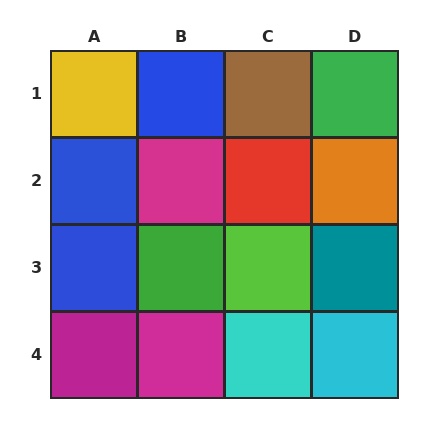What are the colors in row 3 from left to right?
Blue, green, lime, teal.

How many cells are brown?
1 cell is brown.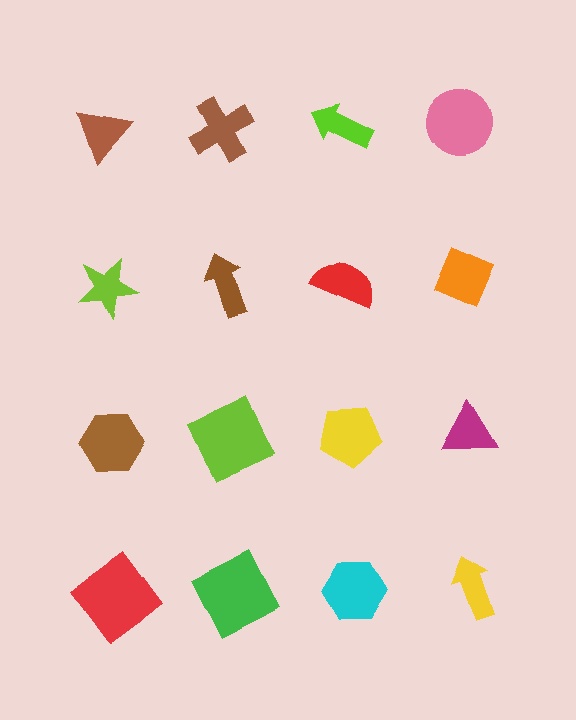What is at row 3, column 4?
A magenta triangle.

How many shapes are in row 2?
4 shapes.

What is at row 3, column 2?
A lime square.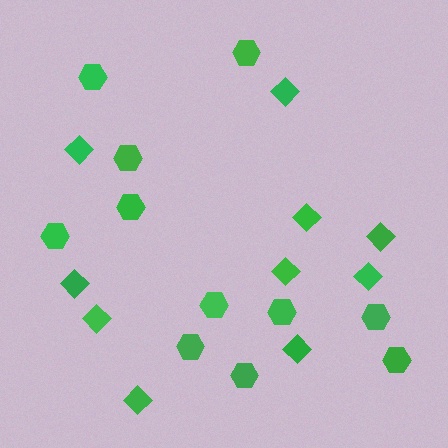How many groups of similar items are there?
There are 2 groups: one group of hexagons (11) and one group of diamonds (10).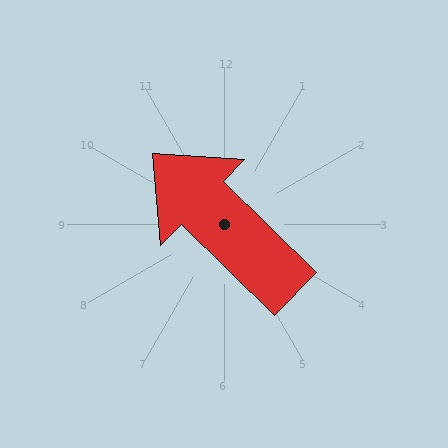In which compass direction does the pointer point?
Northwest.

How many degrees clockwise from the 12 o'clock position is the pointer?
Approximately 314 degrees.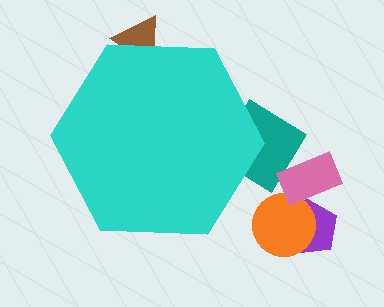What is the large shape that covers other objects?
A cyan hexagon.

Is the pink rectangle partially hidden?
No, the pink rectangle is fully visible.